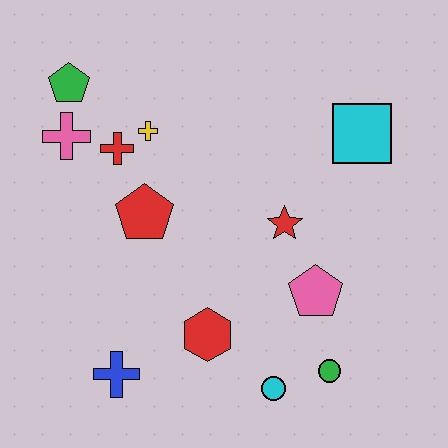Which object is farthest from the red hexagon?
The green pentagon is farthest from the red hexagon.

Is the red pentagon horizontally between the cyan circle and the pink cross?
Yes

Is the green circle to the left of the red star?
No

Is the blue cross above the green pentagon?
No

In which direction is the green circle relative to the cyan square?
The green circle is below the cyan square.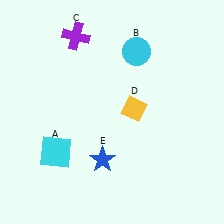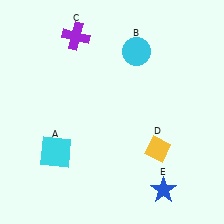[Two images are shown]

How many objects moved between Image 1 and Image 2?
2 objects moved between the two images.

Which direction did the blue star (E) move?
The blue star (E) moved right.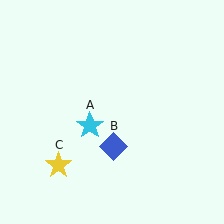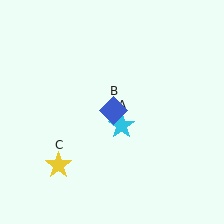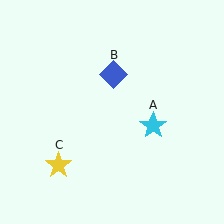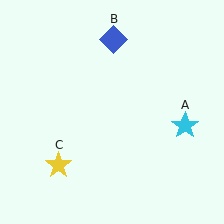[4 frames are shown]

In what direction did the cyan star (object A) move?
The cyan star (object A) moved right.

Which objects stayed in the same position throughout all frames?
Yellow star (object C) remained stationary.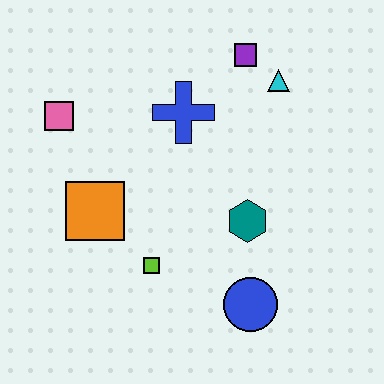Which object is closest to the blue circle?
The teal hexagon is closest to the blue circle.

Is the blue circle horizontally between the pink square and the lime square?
No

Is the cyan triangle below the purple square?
Yes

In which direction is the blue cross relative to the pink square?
The blue cross is to the right of the pink square.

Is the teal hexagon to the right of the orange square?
Yes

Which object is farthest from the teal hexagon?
The pink square is farthest from the teal hexagon.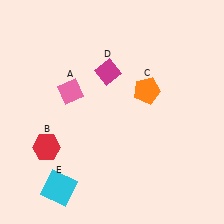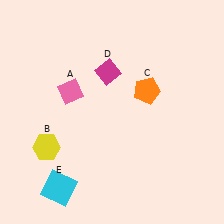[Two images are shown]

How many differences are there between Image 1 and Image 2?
There is 1 difference between the two images.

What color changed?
The hexagon (B) changed from red in Image 1 to yellow in Image 2.